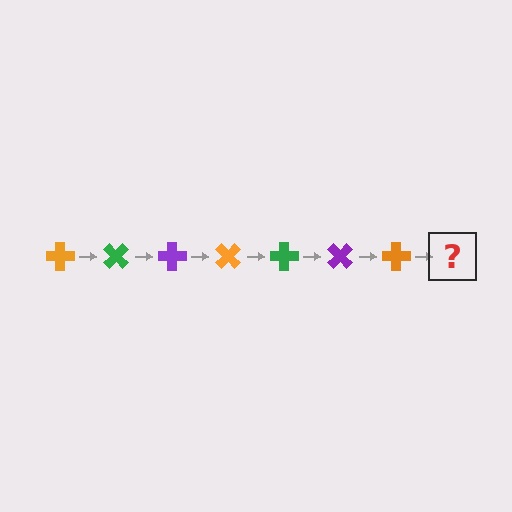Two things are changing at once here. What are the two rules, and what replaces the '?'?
The two rules are that it rotates 45 degrees each step and the color cycles through orange, green, and purple. The '?' should be a green cross, rotated 315 degrees from the start.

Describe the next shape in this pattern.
It should be a green cross, rotated 315 degrees from the start.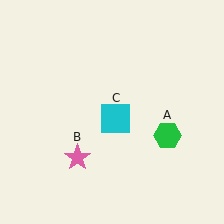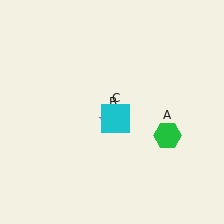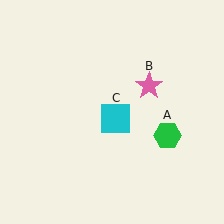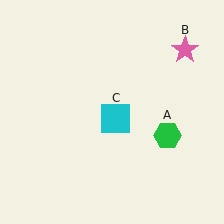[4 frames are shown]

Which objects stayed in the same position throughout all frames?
Green hexagon (object A) and cyan square (object C) remained stationary.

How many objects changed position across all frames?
1 object changed position: pink star (object B).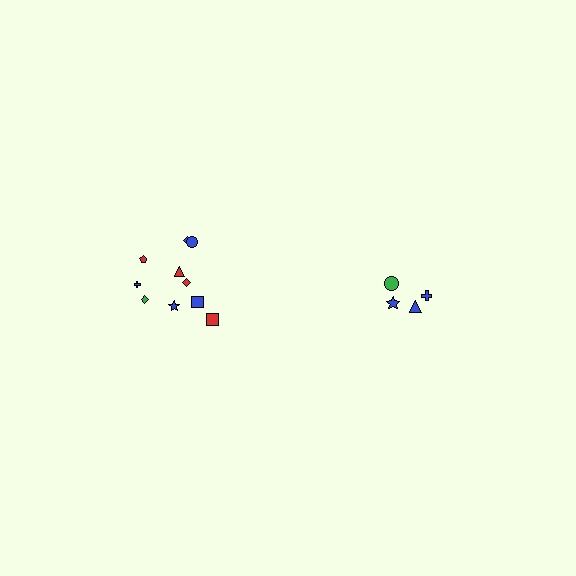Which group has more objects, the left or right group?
The left group.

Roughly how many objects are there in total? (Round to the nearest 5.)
Roughly 15 objects in total.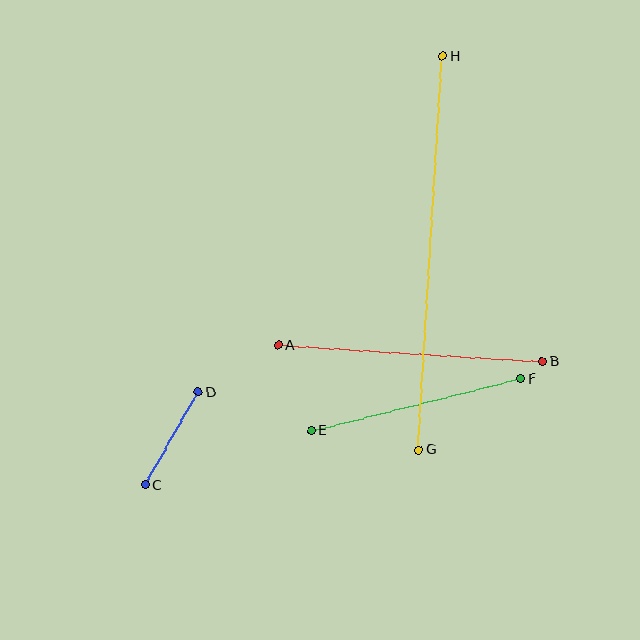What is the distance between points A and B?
The distance is approximately 265 pixels.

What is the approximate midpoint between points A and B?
The midpoint is at approximately (410, 353) pixels.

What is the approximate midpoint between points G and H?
The midpoint is at approximately (430, 253) pixels.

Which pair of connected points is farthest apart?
Points G and H are farthest apart.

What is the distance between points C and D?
The distance is approximately 107 pixels.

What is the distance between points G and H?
The distance is approximately 394 pixels.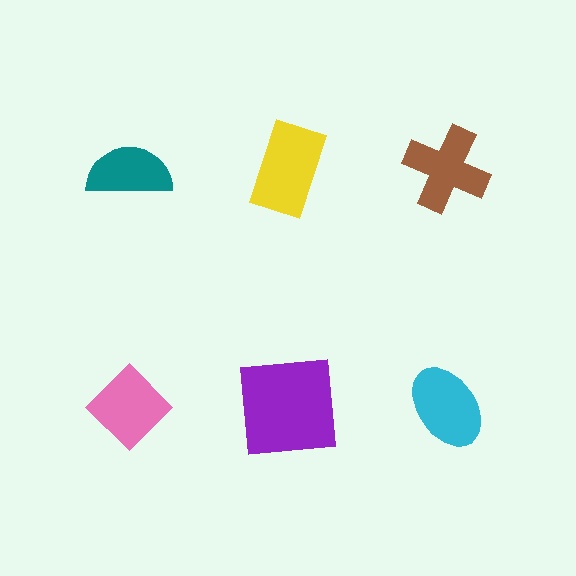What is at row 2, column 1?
A pink diamond.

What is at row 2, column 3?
A cyan ellipse.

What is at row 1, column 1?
A teal semicircle.